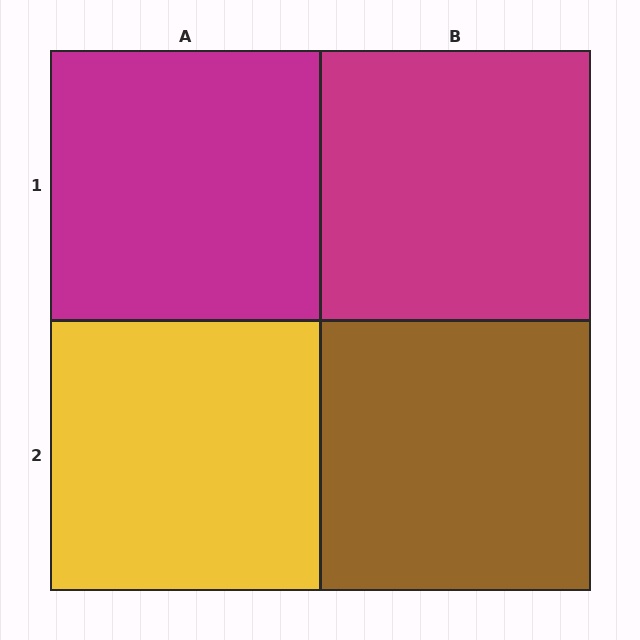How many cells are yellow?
1 cell is yellow.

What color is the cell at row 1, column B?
Magenta.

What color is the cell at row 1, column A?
Magenta.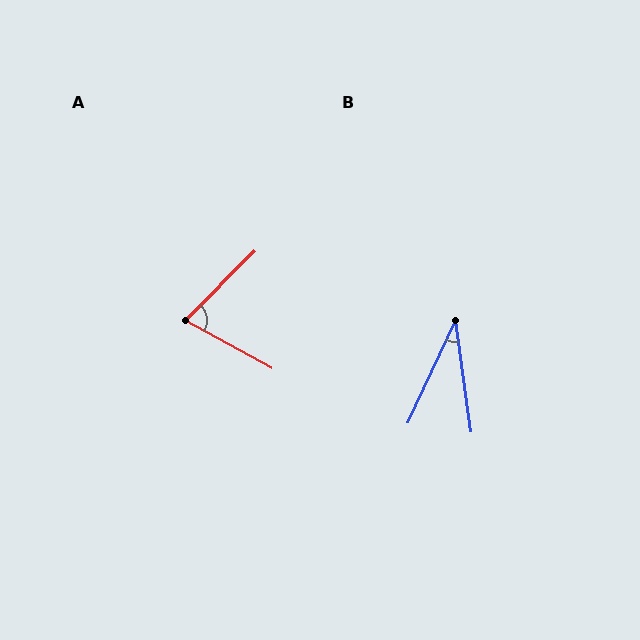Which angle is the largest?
A, at approximately 74 degrees.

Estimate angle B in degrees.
Approximately 33 degrees.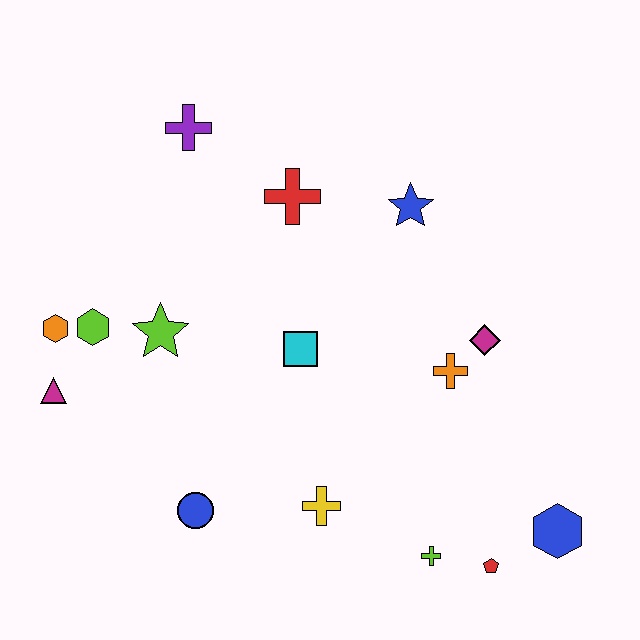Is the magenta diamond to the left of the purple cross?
No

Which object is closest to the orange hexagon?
The lime hexagon is closest to the orange hexagon.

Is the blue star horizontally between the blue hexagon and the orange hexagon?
Yes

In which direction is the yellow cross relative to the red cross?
The yellow cross is below the red cross.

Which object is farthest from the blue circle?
The purple cross is farthest from the blue circle.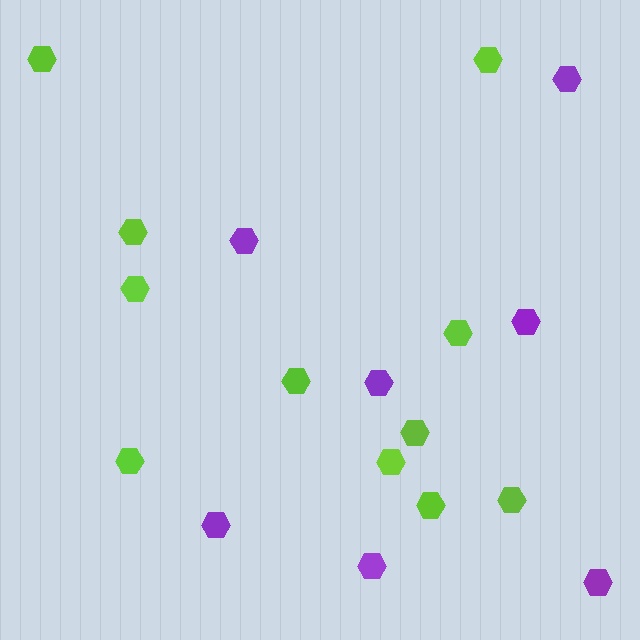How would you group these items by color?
There are 2 groups: one group of lime hexagons (11) and one group of purple hexagons (7).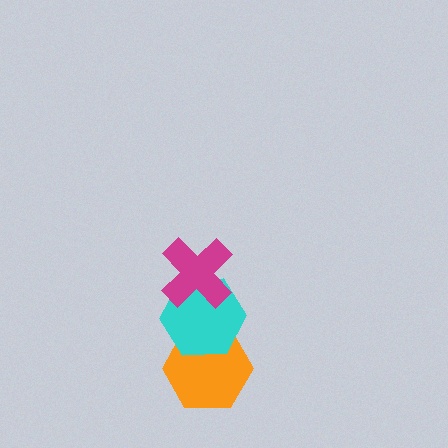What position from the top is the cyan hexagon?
The cyan hexagon is 2nd from the top.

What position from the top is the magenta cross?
The magenta cross is 1st from the top.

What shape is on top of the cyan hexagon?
The magenta cross is on top of the cyan hexagon.